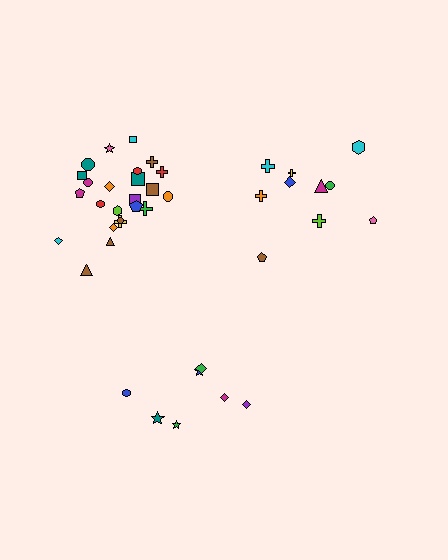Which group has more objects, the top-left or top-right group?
The top-left group.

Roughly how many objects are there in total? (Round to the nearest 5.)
Roughly 40 objects in total.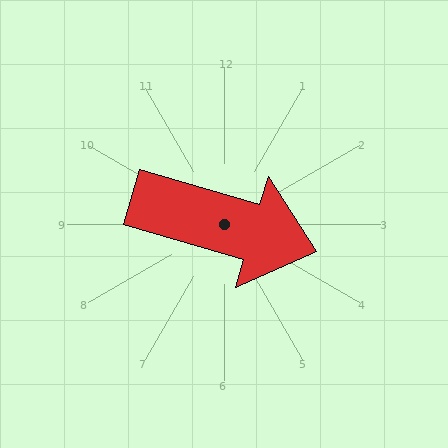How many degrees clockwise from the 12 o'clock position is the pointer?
Approximately 106 degrees.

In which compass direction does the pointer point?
East.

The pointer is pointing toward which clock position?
Roughly 4 o'clock.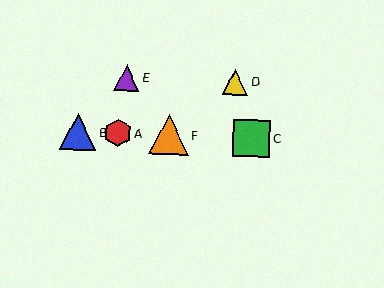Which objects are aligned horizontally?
Objects A, B, C, F are aligned horizontally.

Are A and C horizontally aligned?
Yes, both are at y≈133.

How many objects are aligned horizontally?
4 objects (A, B, C, F) are aligned horizontally.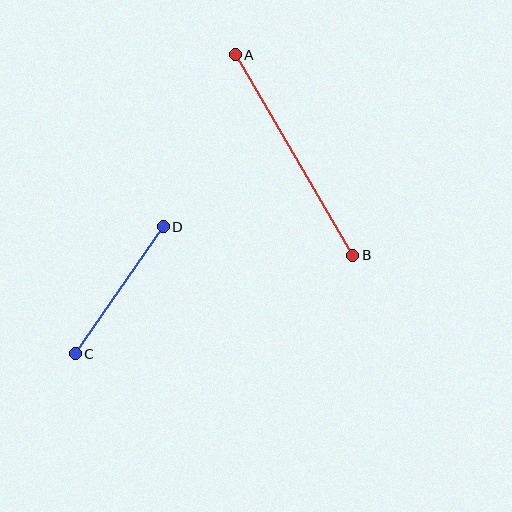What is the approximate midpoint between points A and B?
The midpoint is at approximately (294, 155) pixels.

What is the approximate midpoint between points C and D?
The midpoint is at approximately (119, 290) pixels.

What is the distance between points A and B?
The distance is approximately 232 pixels.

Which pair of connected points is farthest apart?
Points A and B are farthest apart.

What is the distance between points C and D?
The distance is approximately 155 pixels.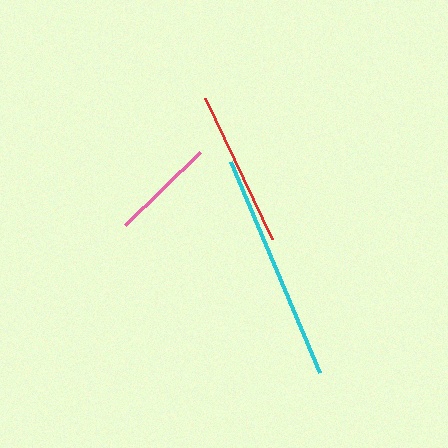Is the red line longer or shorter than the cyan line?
The cyan line is longer than the red line.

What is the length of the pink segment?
The pink segment is approximately 105 pixels long.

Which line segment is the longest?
The cyan line is the longest at approximately 229 pixels.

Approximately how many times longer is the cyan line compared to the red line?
The cyan line is approximately 1.5 times the length of the red line.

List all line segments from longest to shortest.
From longest to shortest: cyan, red, pink.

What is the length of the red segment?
The red segment is approximately 156 pixels long.